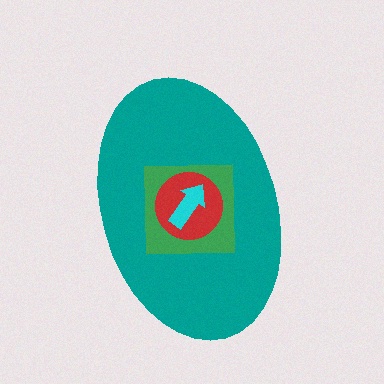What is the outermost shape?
The teal ellipse.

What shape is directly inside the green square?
The red circle.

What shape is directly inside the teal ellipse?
The green square.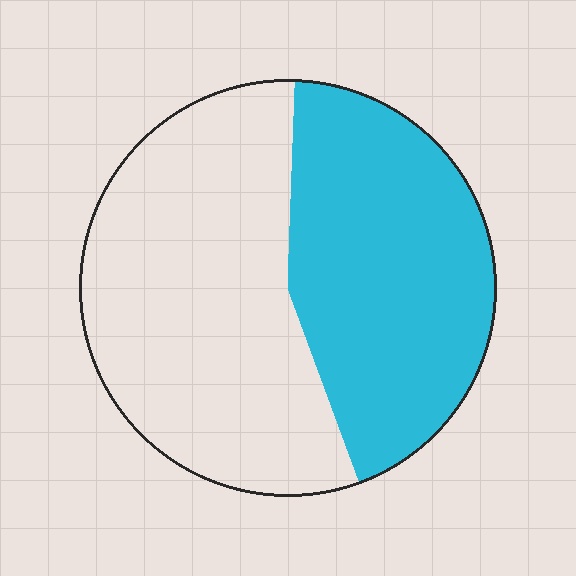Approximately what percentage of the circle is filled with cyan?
Approximately 45%.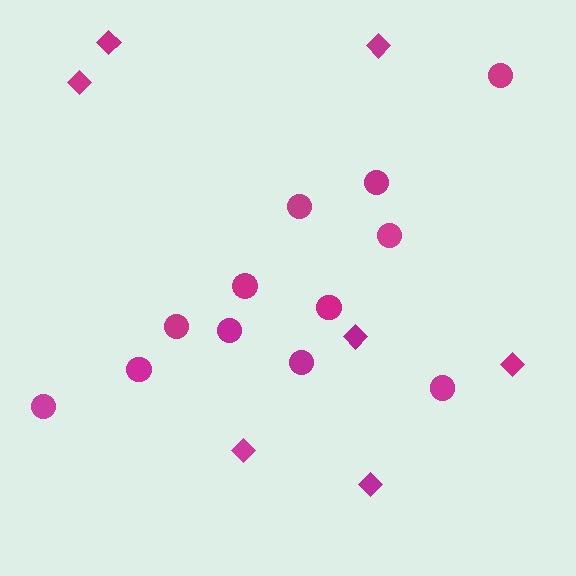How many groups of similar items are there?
There are 2 groups: one group of circles (12) and one group of diamonds (7).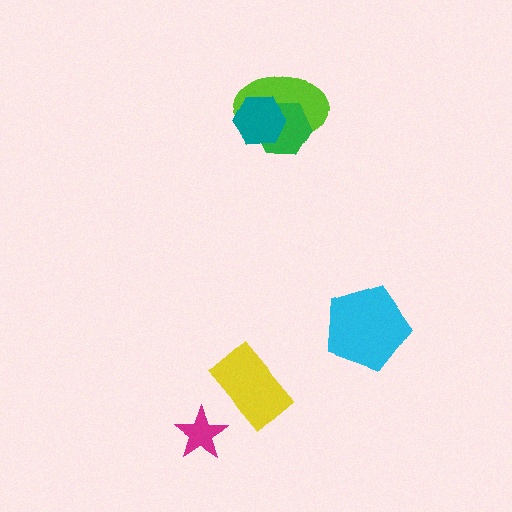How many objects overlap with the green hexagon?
2 objects overlap with the green hexagon.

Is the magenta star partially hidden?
No, no other shape covers it.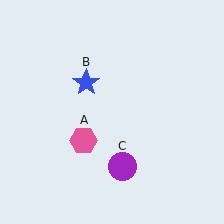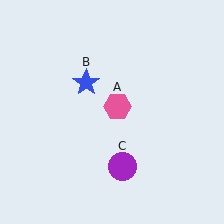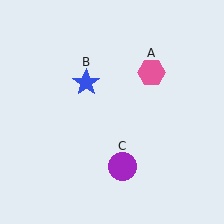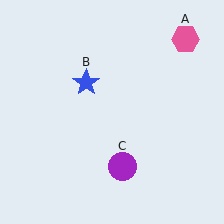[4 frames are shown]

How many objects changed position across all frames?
1 object changed position: pink hexagon (object A).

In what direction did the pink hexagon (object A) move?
The pink hexagon (object A) moved up and to the right.